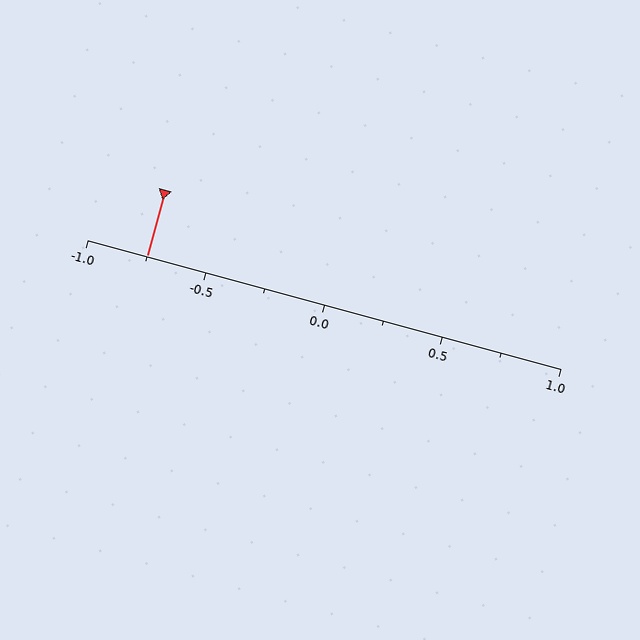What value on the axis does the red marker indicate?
The marker indicates approximately -0.75.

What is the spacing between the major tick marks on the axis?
The major ticks are spaced 0.5 apart.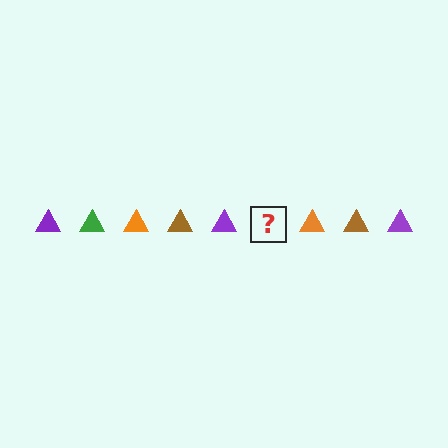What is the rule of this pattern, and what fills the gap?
The rule is that the pattern cycles through purple, green, orange, brown triangles. The gap should be filled with a green triangle.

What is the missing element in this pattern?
The missing element is a green triangle.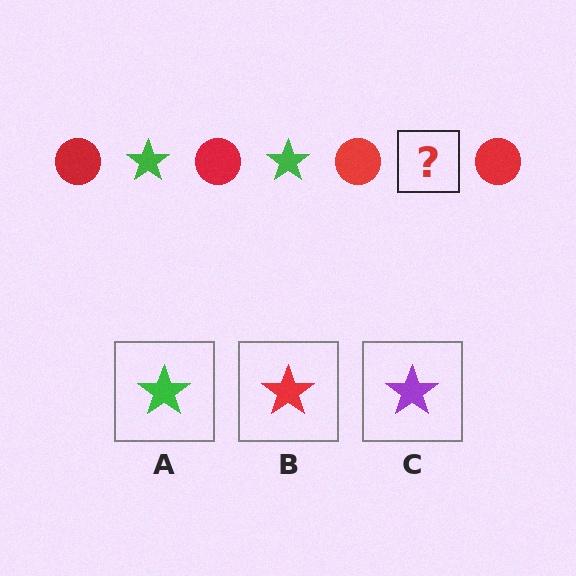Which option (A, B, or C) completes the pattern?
A.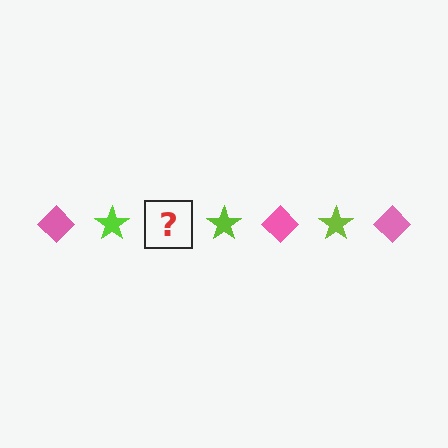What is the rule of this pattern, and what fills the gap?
The rule is that the pattern alternates between pink diamond and lime star. The gap should be filled with a pink diamond.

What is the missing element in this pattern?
The missing element is a pink diamond.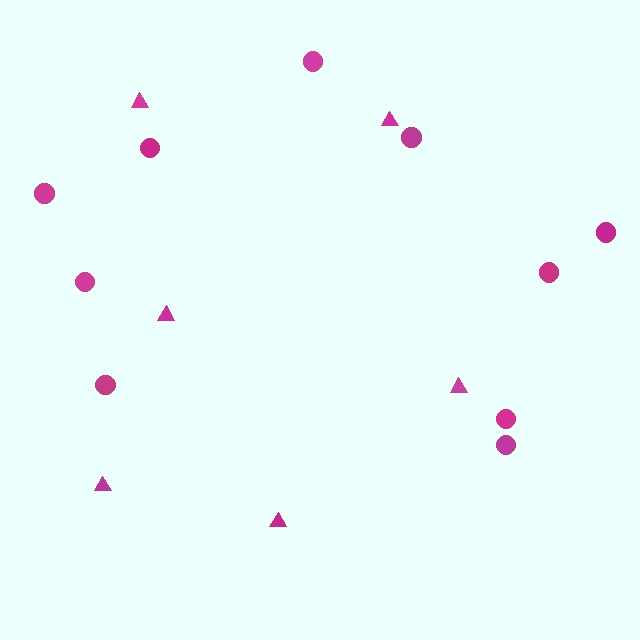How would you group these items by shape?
There are 2 groups: one group of triangles (6) and one group of circles (10).